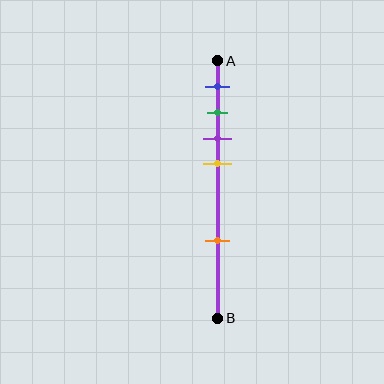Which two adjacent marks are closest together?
The green and purple marks are the closest adjacent pair.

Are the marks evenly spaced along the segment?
No, the marks are not evenly spaced.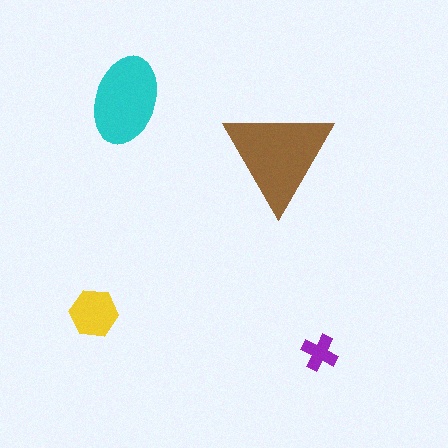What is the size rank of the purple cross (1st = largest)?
4th.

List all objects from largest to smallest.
The brown triangle, the cyan ellipse, the yellow hexagon, the purple cross.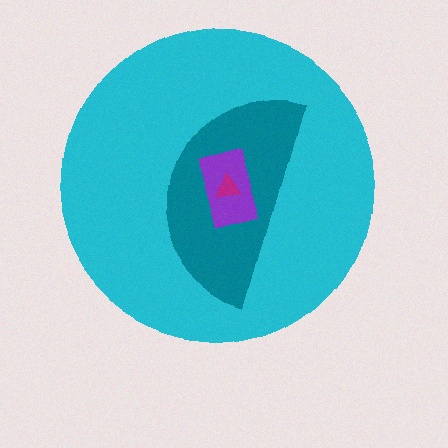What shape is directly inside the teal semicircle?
The purple rectangle.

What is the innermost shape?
The magenta triangle.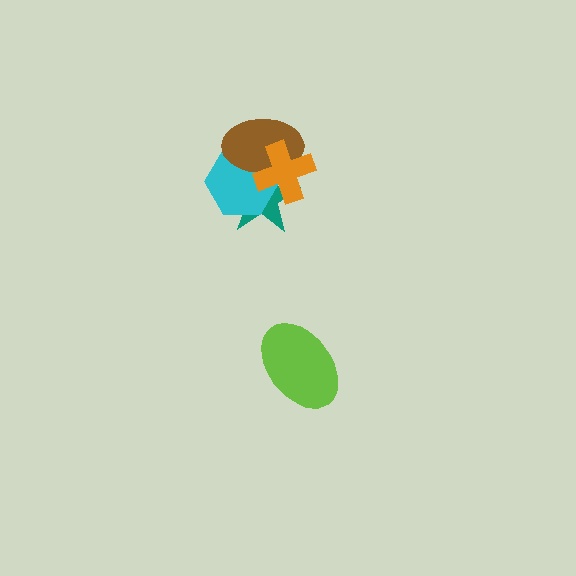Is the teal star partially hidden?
Yes, it is partially covered by another shape.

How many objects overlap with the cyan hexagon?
3 objects overlap with the cyan hexagon.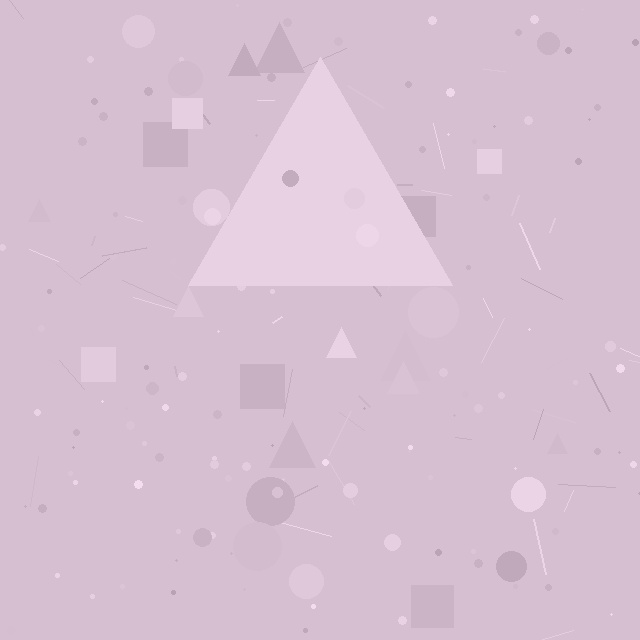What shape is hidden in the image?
A triangle is hidden in the image.